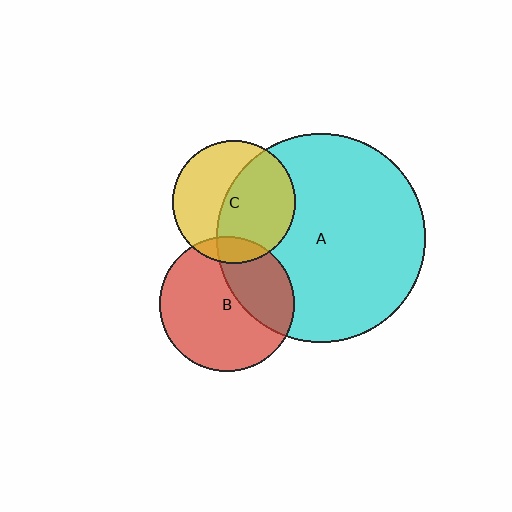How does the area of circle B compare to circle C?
Approximately 1.2 times.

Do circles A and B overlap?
Yes.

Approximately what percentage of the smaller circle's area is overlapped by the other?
Approximately 35%.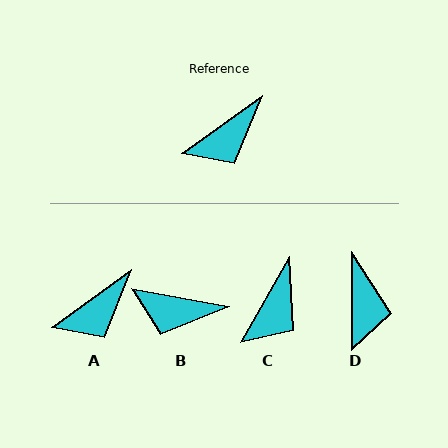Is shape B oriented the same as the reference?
No, it is off by about 46 degrees.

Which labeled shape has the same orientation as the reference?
A.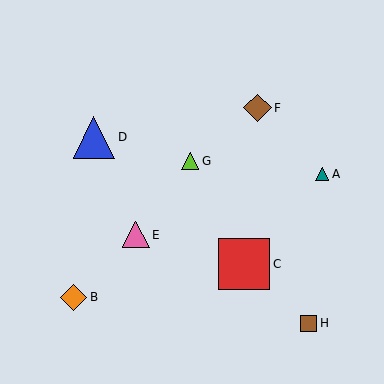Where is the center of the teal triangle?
The center of the teal triangle is at (322, 174).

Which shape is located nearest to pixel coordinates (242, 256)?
The red square (labeled C) at (244, 264) is nearest to that location.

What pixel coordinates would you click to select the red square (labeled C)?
Click at (244, 264) to select the red square C.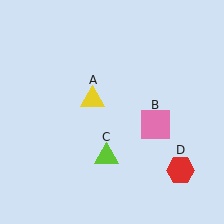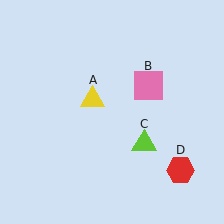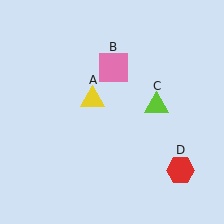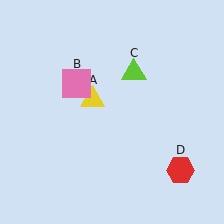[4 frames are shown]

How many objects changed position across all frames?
2 objects changed position: pink square (object B), lime triangle (object C).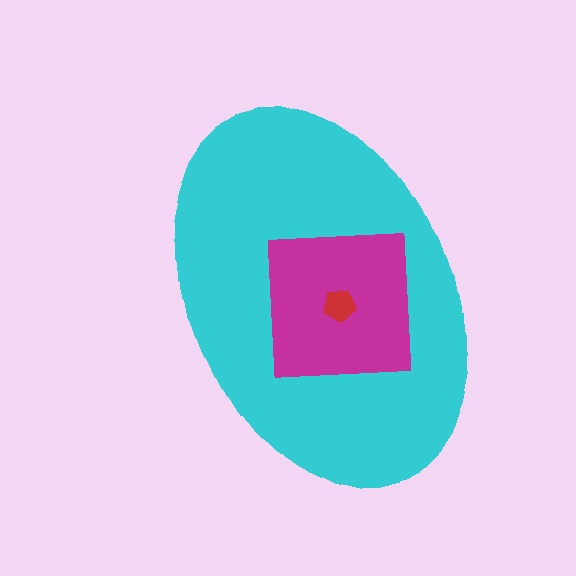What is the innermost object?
The red pentagon.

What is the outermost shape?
The cyan ellipse.